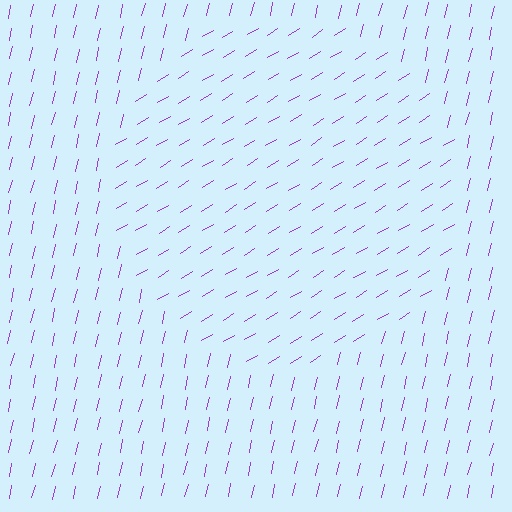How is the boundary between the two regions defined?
The boundary is defined purely by a change in line orientation (approximately 45 degrees difference). All lines are the same color and thickness.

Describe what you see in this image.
The image is filled with small purple line segments. A circle region in the image has lines oriented differently from the surrounding lines, creating a visible texture boundary.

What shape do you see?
I see a circle.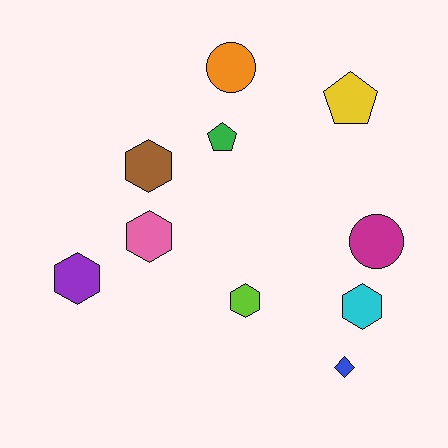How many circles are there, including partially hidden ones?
There are 2 circles.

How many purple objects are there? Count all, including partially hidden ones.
There is 1 purple object.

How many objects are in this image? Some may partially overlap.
There are 10 objects.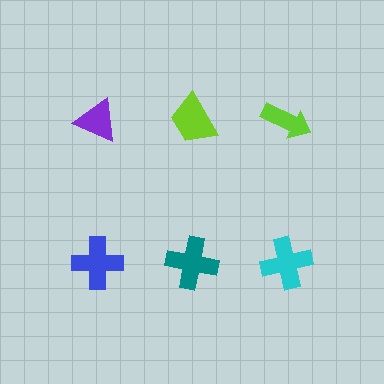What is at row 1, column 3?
A lime arrow.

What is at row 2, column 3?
A cyan cross.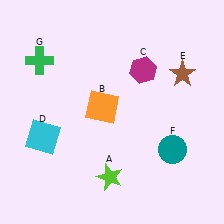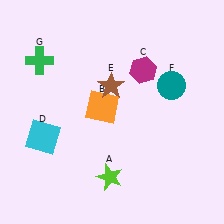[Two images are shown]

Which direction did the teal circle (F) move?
The teal circle (F) moved up.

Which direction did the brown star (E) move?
The brown star (E) moved left.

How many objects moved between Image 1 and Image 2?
2 objects moved between the two images.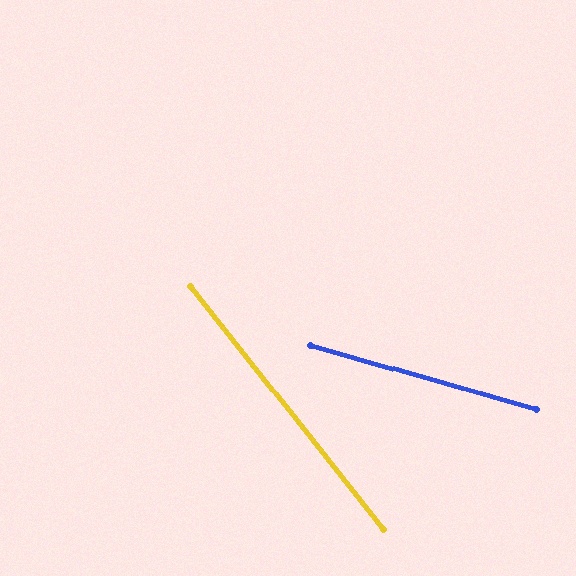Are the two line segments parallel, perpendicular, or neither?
Neither parallel nor perpendicular — they differ by about 36°.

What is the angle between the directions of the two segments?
Approximately 36 degrees.